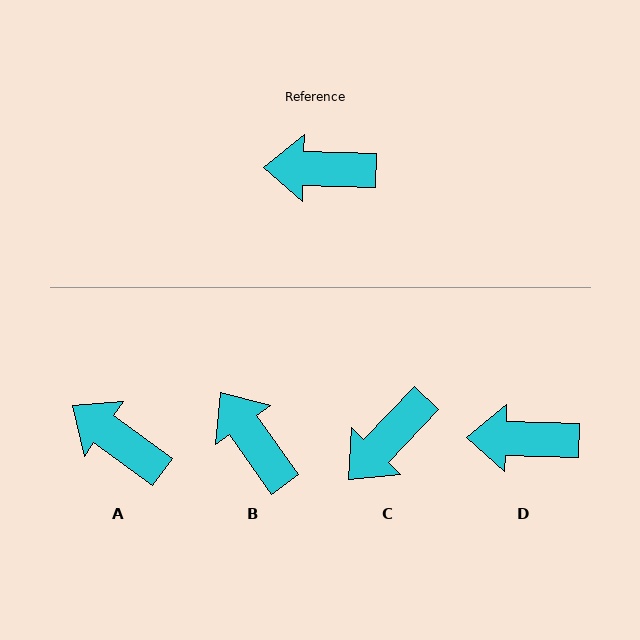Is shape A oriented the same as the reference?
No, it is off by about 35 degrees.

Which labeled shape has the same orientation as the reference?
D.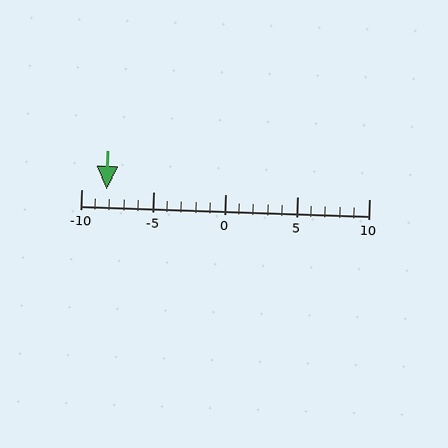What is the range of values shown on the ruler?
The ruler shows values from -10 to 10.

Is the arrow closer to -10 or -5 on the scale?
The arrow is closer to -10.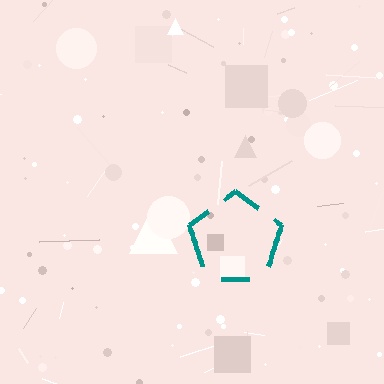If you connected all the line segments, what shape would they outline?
They would outline a pentagon.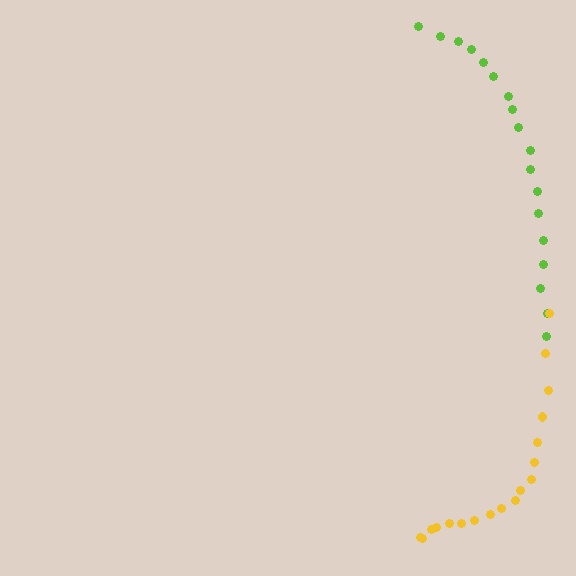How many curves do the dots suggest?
There are 2 distinct paths.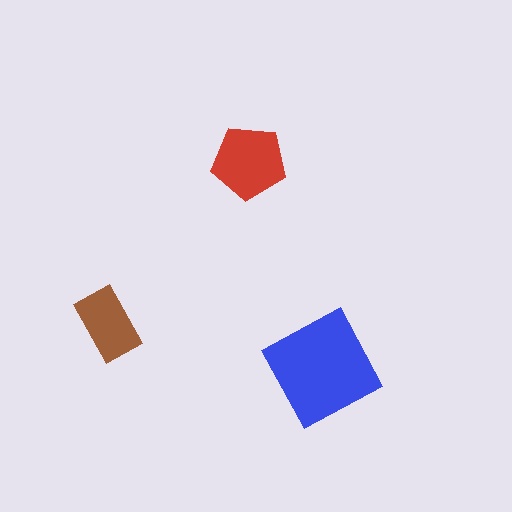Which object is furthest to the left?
The brown rectangle is leftmost.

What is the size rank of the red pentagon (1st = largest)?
2nd.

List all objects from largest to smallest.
The blue square, the red pentagon, the brown rectangle.